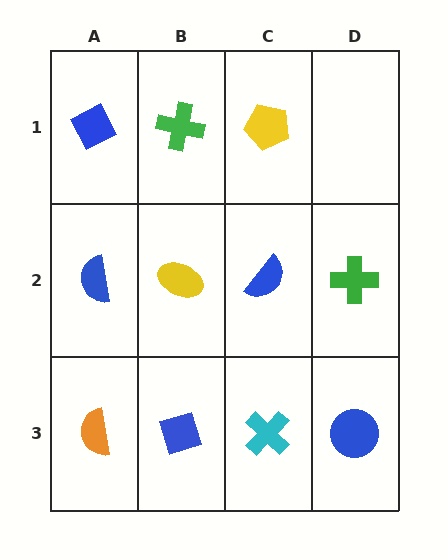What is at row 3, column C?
A cyan cross.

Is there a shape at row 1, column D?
No, that cell is empty.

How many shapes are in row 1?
3 shapes.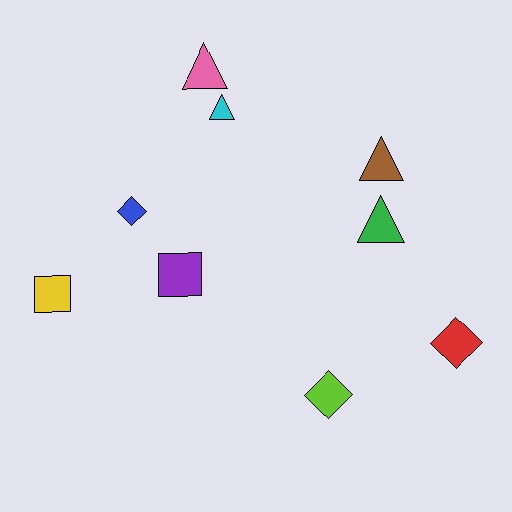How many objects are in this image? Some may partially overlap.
There are 9 objects.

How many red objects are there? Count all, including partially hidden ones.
There is 1 red object.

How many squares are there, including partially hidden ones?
There are 2 squares.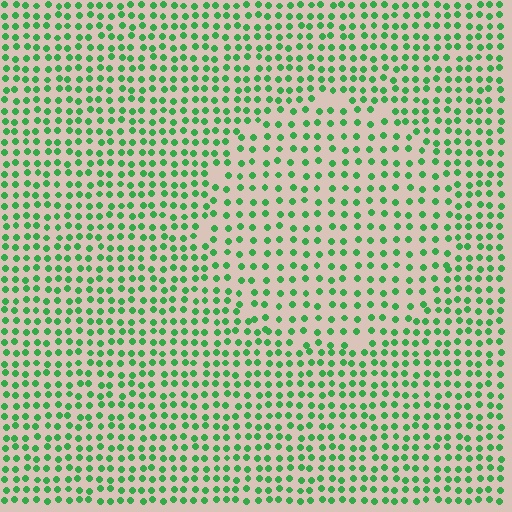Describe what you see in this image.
The image contains small green elements arranged at two different densities. A circle-shaped region is visible where the elements are less densely packed than the surrounding area.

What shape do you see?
I see a circle.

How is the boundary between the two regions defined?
The boundary is defined by a change in element density (approximately 1.5x ratio). All elements are the same color, size, and shape.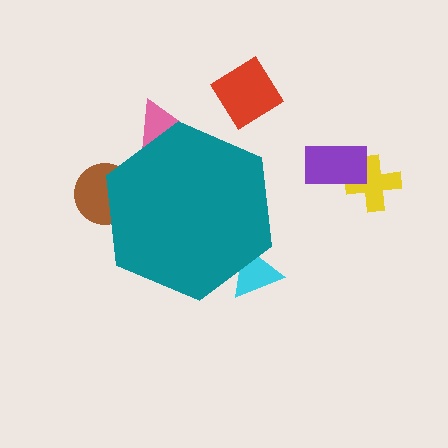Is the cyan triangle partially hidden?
Yes, the cyan triangle is partially hidden behind the teal hexagon.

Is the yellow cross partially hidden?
No, the yellow cross is fully visible.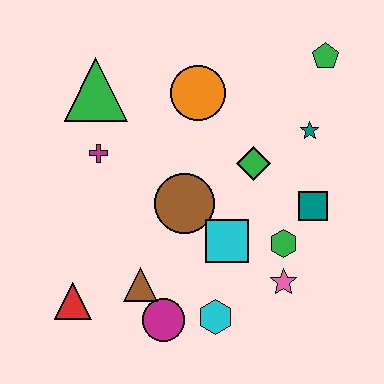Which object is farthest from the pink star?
The green triangle is farthest from the pink star.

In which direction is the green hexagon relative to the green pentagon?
The green hexagon is below the green pentagon.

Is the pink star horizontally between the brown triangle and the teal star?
Yes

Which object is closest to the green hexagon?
The pink star is closest to the green hexagon.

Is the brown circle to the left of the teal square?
Yes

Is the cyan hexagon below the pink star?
Yes